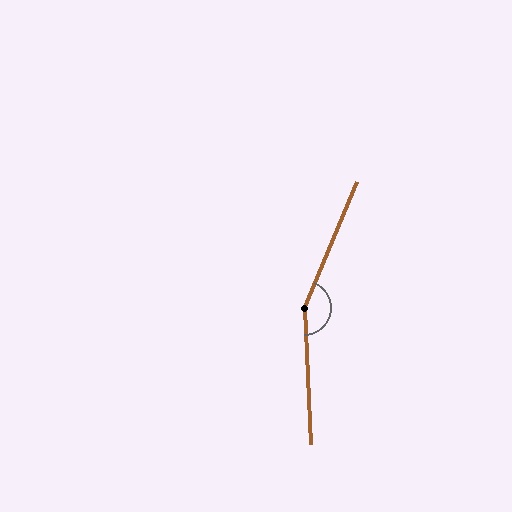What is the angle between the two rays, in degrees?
Approximately 155 degrees.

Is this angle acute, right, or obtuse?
It is obtuse.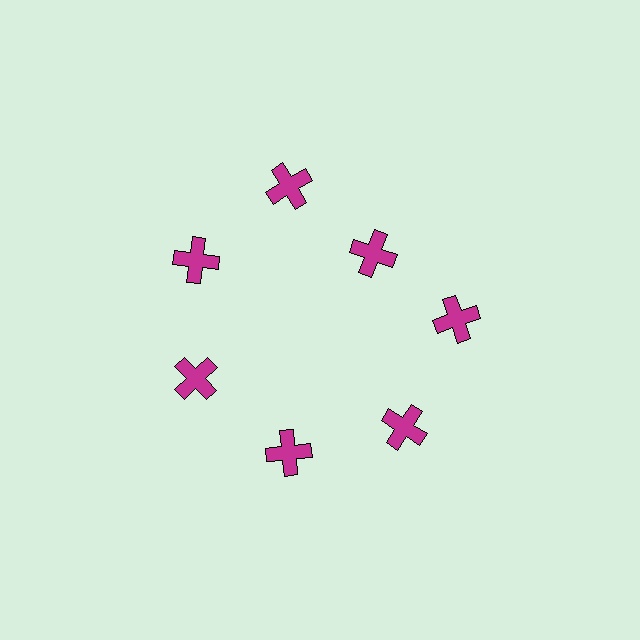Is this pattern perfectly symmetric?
No. The 7 magenta crosses are arranged in a ring, but one element near the 1 o'clock position is pulled inward toward the center, breaking the 7-fold rotational symmetry.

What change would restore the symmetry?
The symmetry would be restored by moving it outward, back onto the ring so that all 7 crosses sit at equal angles and equal distance from the center.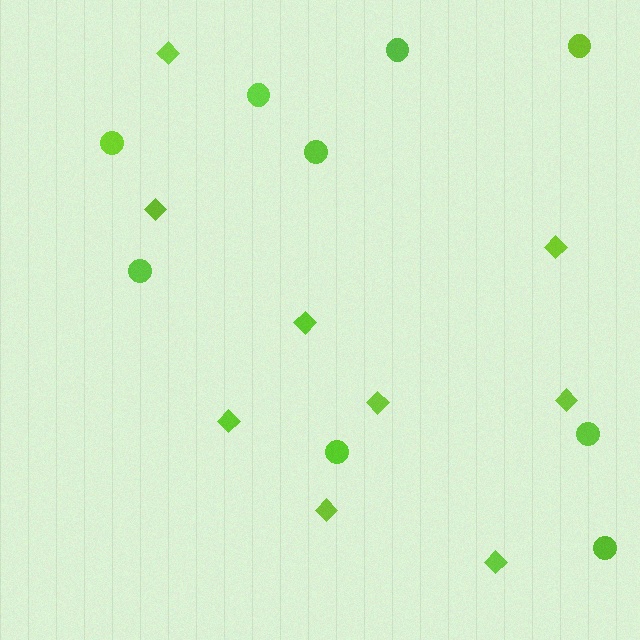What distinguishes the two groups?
There are 2 groups: one group of circles (9) and one group of diamonds (9).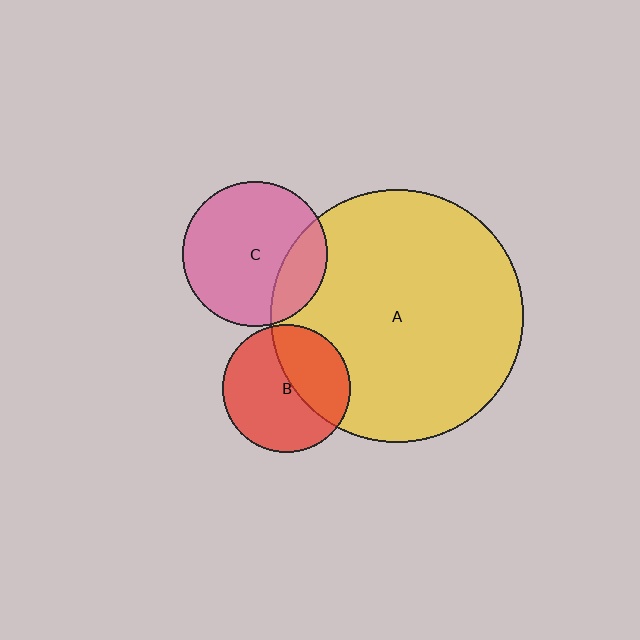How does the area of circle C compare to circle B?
Approximately 1.3 times.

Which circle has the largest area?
Circle A (yellow).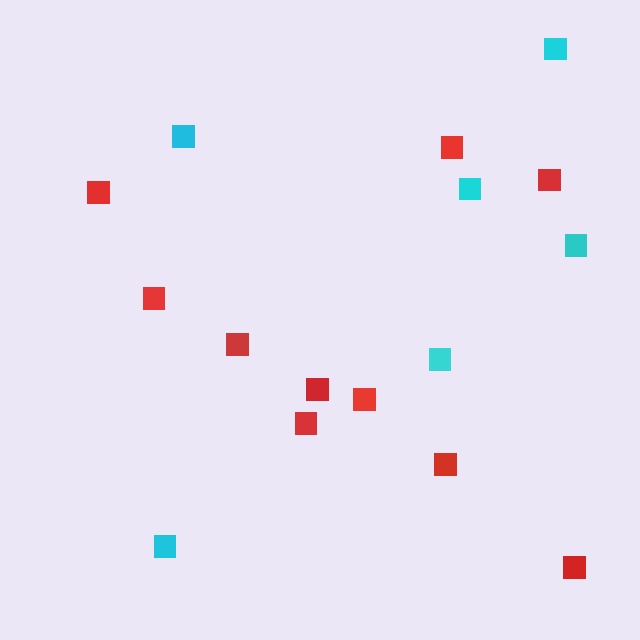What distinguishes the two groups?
There are 2 groups: one group of cyan squares (6) and one group of red squares (10).